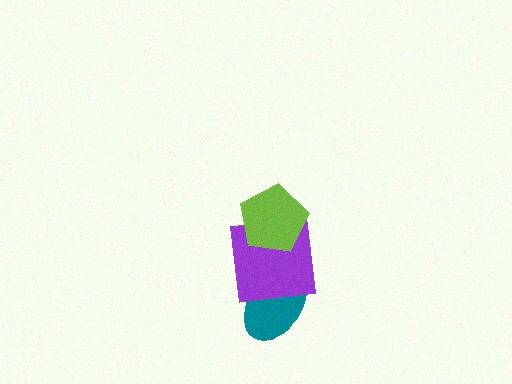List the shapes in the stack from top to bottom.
From top to bottom: the lime pentagon, the purple square, the teal ellipse.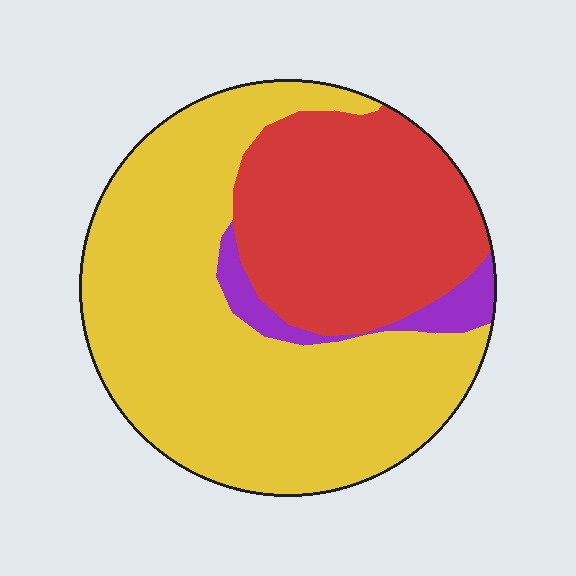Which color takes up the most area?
Yellow, at roughly 60%.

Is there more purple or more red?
Red.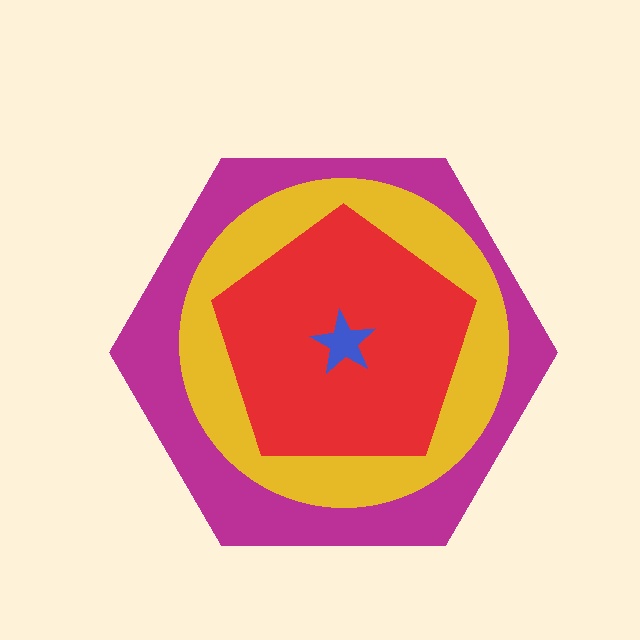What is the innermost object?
The blue star.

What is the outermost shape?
The magenta hexagon.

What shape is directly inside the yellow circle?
The red pentagon.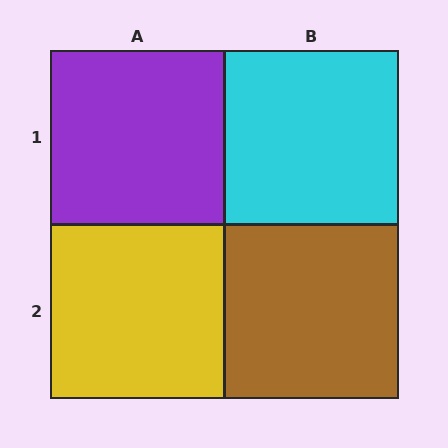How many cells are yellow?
1 cell is yellow.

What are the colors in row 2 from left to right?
Yellow, brown.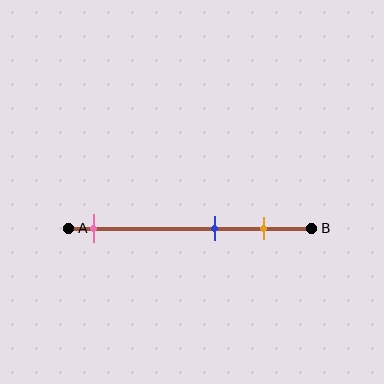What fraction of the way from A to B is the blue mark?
The blue mark is approximately 60% (0.6) of the way from A to B.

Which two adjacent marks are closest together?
The blue and orange marks are the closest adjacent pair.